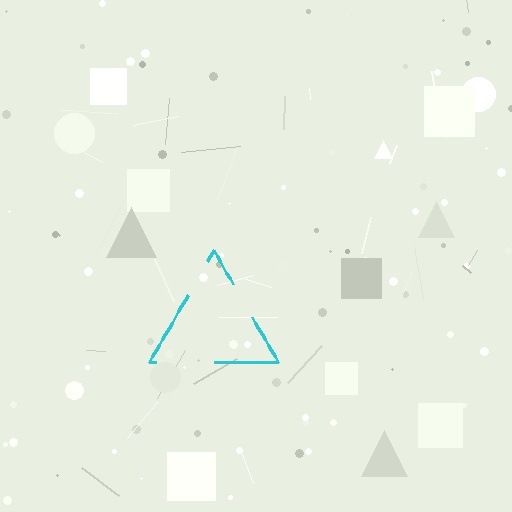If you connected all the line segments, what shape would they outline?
They would outline a triangle.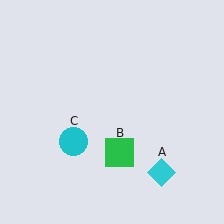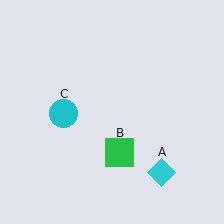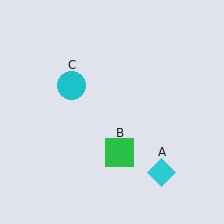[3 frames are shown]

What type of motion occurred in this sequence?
The cyan circle (object C) rotated clockwise around the center of the scene.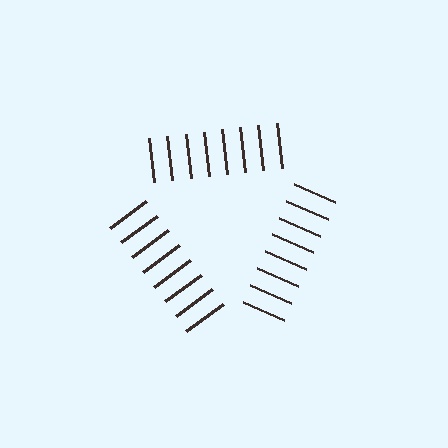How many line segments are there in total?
24 — 8 along each of the 3 edges.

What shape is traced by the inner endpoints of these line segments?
An illusory triangle — the line segments terminate on its edges but no continuous stroke is drawn.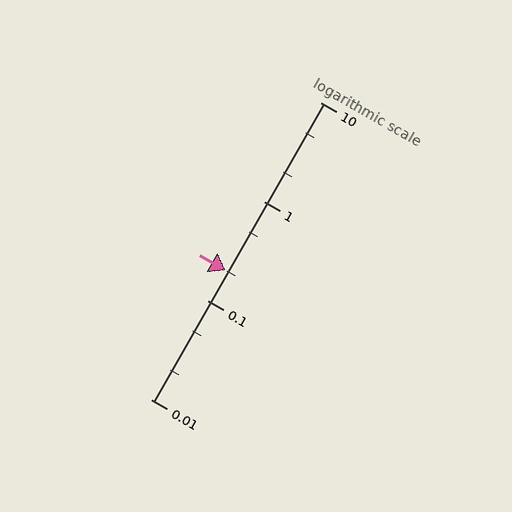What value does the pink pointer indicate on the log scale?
The pointer indicates approximately 0.2.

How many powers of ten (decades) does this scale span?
The scale spans 3 decades, from 0.01 to 10.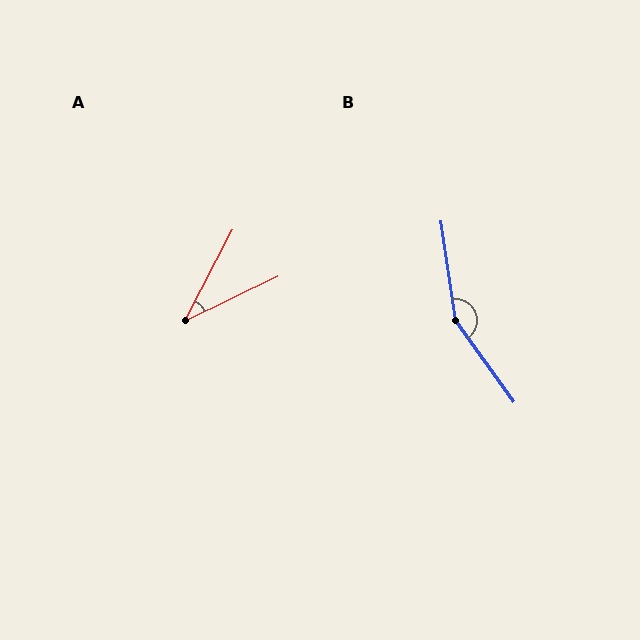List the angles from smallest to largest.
A (37°), B (152°).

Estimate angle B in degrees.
Approximately 152 degrees.